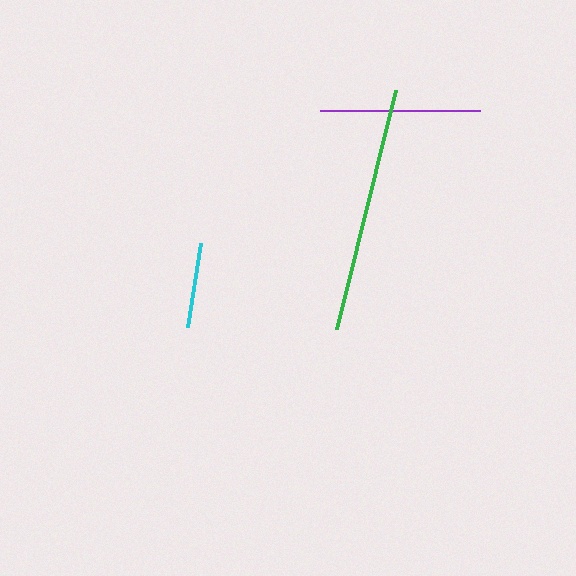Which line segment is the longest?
The green line is the longest at approximately 247 pixels.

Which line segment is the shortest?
The cyan line is the shortest at approximately 85 pixels.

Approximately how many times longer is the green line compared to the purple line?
The green line is approximately 1.5 times the length of the purple line.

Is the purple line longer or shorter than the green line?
The green line is longer than the purple line.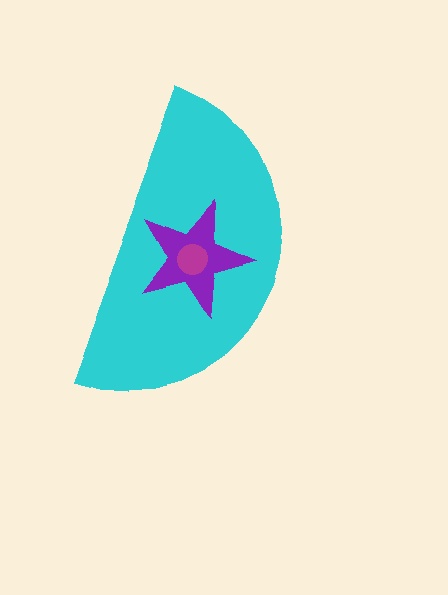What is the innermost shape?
The magenta circle.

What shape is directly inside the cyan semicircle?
The purple star.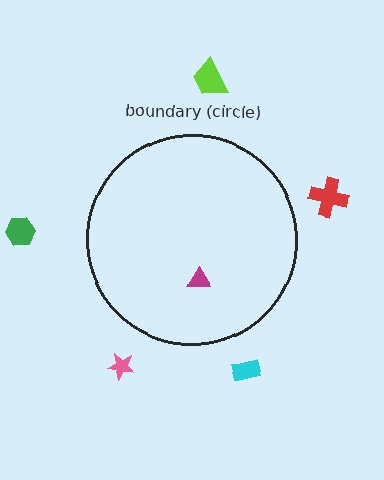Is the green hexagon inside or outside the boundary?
Outside.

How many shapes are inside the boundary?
1 inside, 5 outside.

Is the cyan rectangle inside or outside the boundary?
Outside.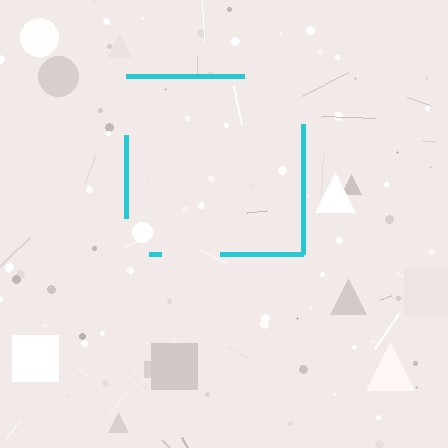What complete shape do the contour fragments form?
The contour fragments form a square.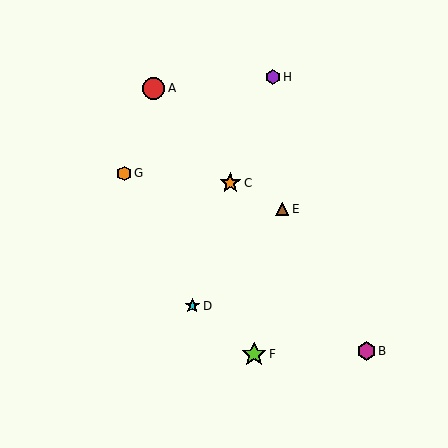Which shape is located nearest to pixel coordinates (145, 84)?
The red circle (labeled A) at (154, 88) is nearest to that location.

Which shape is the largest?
The lime star (labeled F) is the largest.